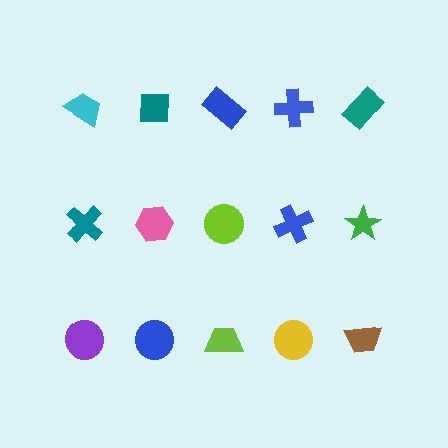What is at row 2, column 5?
A green star.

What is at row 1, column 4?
A blue cross.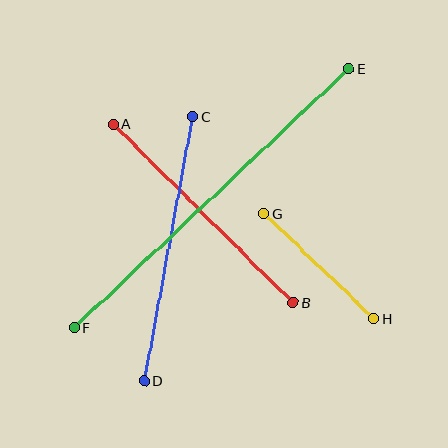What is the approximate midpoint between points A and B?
The midpoint is at approximately (203, 213) pixels.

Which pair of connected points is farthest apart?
Points E and F are farthest apart.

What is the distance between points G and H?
The distance is approximately 152 pixels.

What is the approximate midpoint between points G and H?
The midpoint is at approximately (319, 266) pixels.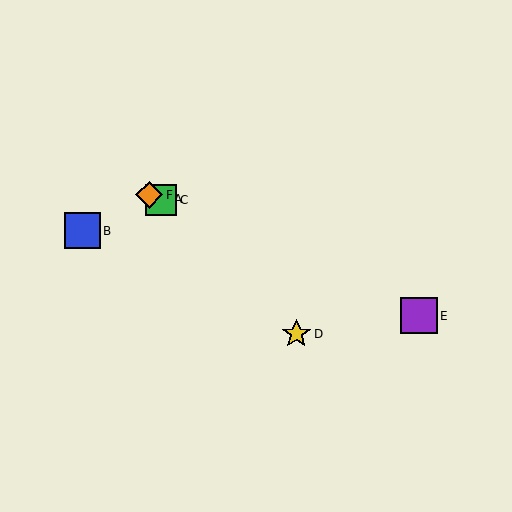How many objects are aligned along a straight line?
4 objects (A, C, E, F) are aligned along a straight line.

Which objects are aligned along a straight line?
Objects A, C, E, F are aligned along a straight line.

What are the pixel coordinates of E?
Object E is at (419, 316).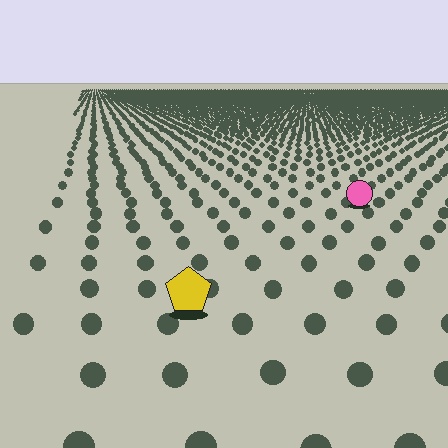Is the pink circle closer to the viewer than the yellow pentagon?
No. The yellow pentagon is closer — you can tell from the texture gradient: the ground texture is coarser near it.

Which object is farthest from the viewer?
The pink circle is farthest from the viewer. It appears smaller and the ground texture around it is denser.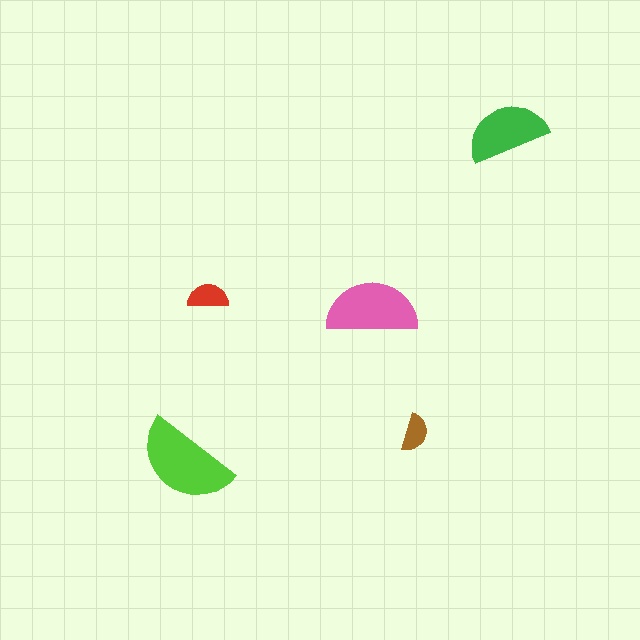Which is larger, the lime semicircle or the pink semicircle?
The lime one.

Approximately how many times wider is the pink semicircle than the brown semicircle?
About 2.5 times wider.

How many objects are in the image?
There are 5 objects in the image.